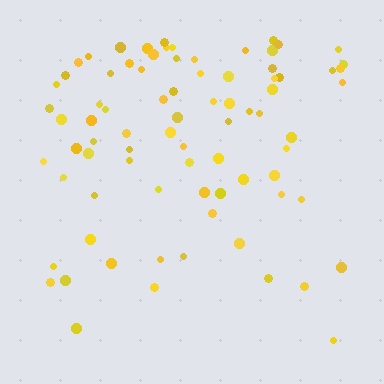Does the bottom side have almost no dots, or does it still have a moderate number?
Still a moderate number, just noticeably fewer than the top.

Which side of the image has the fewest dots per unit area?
The bottom.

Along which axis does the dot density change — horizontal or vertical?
Vertical.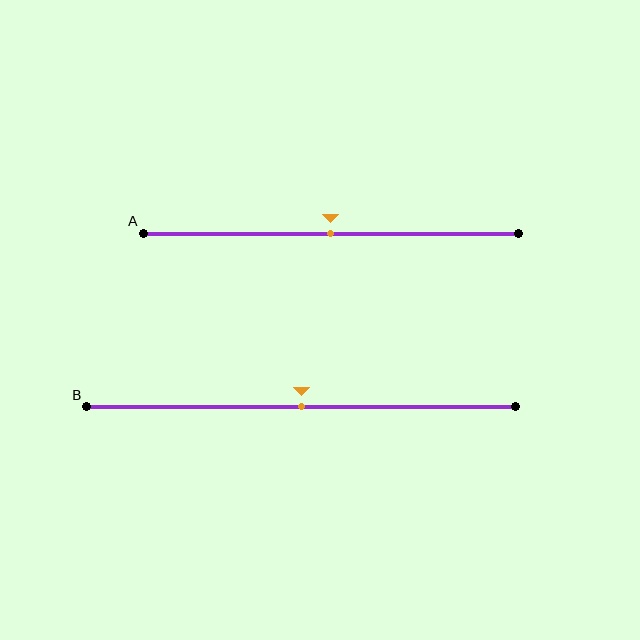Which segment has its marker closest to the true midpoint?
Segment A has its marker closest to the true midpoint.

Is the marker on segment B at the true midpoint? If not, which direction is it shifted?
Yes, the marker on segment B is at the true midpoint.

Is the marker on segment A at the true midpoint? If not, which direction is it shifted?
Yes, the marker on segment A is at the true midpoint.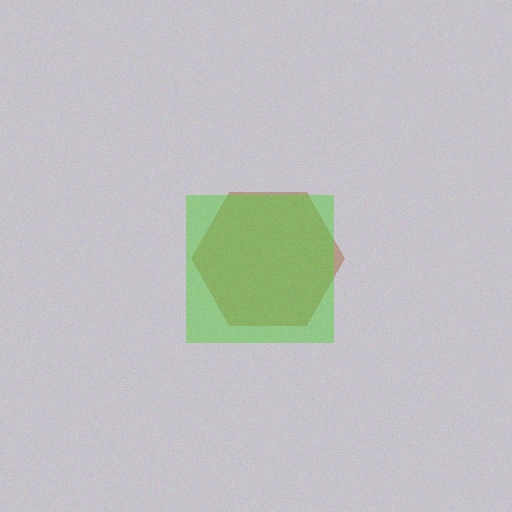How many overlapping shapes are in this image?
There are 2 overlapping shapes in the image.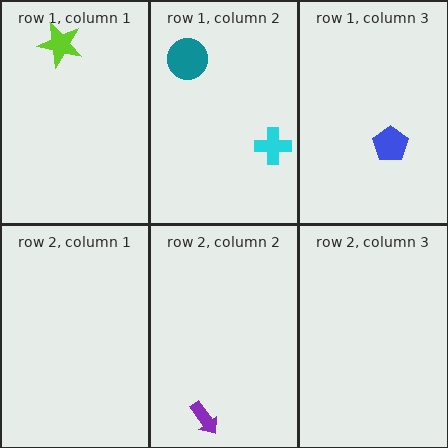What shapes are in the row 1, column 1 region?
The lime star.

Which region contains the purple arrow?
The row 2, column 2 region.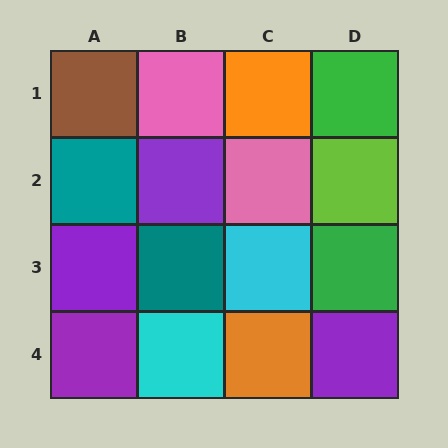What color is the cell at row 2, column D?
Lime.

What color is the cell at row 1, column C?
Orange.